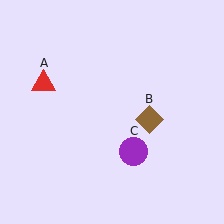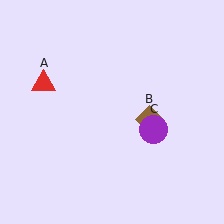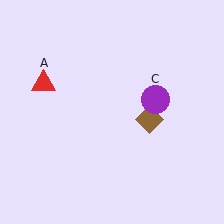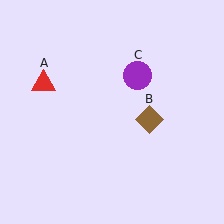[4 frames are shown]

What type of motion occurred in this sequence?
The purple circle (object C) rotated counterclockwise around the center of the scene.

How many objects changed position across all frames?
1 object changed position: purple circle (object C).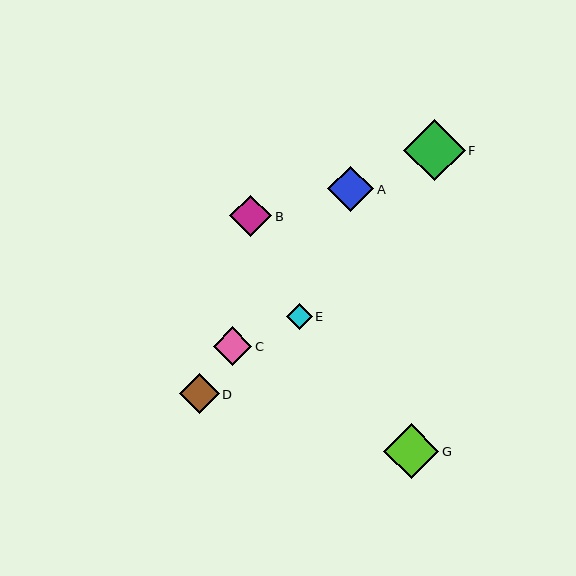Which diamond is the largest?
Diamond F is the largest with a size of approximately 61 pixels.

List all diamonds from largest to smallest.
From largest to smallest: F, G, A, B, D, C, E.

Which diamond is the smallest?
Diamond E is the smallest with a size of approximately 26 pixels.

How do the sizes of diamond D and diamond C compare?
Diamond D and diamond C are approximately the same size.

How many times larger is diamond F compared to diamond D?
Diamond F is approximately 1.5 times the size of diamond D.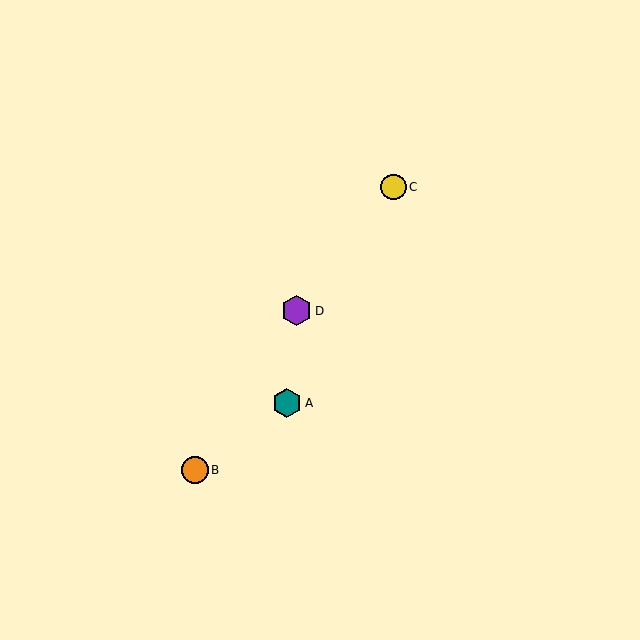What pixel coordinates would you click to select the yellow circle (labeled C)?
Click at (394, 187) to select the yellow circle C.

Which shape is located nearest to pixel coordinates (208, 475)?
The orange circle (labeled B) at (195, 470) is nearest to that location.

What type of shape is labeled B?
Shape B is an orange circle.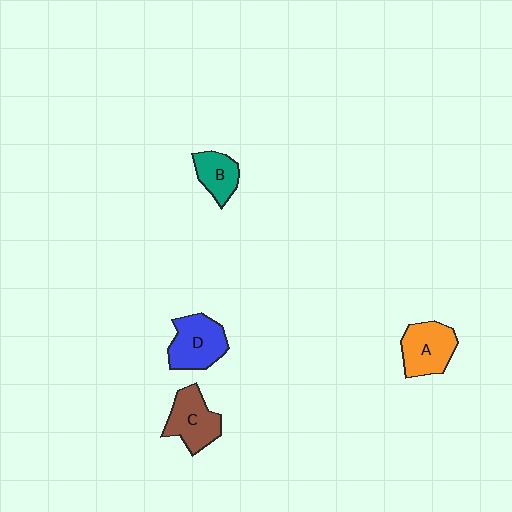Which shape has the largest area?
Shape D (blue).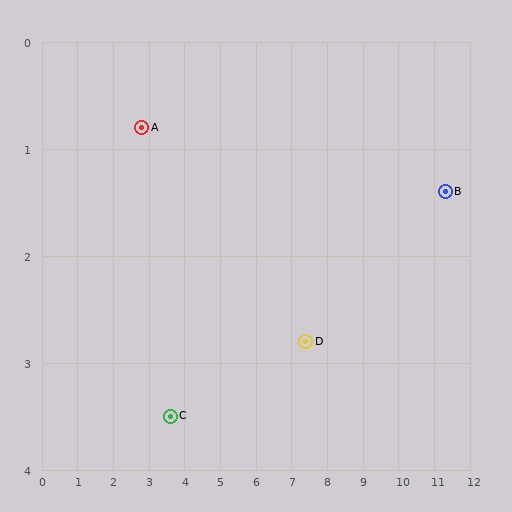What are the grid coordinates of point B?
Point B is at approximately (11.3, 1.4).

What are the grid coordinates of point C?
Point C is at approximately (3.6, 3.5).